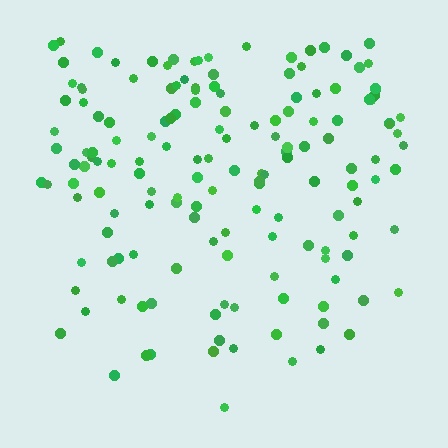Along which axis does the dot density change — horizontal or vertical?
Vertical.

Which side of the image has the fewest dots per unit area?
The bottom.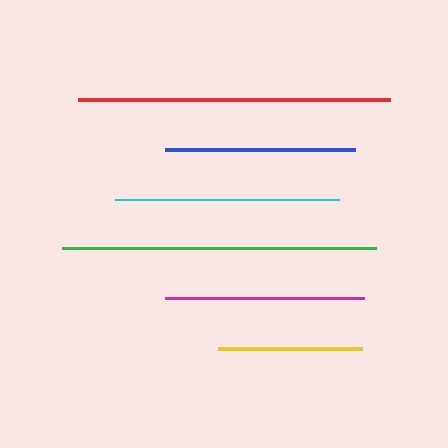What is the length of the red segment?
The red segment is approximately 312 pixels long.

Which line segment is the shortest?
The yellow line is the shortest at approximately 144 pixels.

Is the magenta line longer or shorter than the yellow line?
The magenta line is longer than the yellow line.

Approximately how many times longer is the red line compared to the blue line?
The red line is approximately 1.6 times the length of the blue line.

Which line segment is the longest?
The green line is the longest at approximately 314 pixels.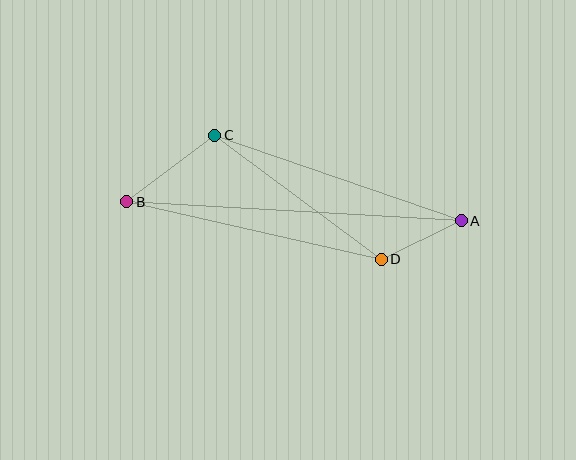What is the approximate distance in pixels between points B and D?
The distance between B and D is approximately 261 pixels.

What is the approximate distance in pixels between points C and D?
The distance between C and D is approximately 208 pixels.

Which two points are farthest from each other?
Points A and B are farthest from each other.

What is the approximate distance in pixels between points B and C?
The distance between B and C is approximately 110 pixels.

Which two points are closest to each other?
Points A and D are closest to each other.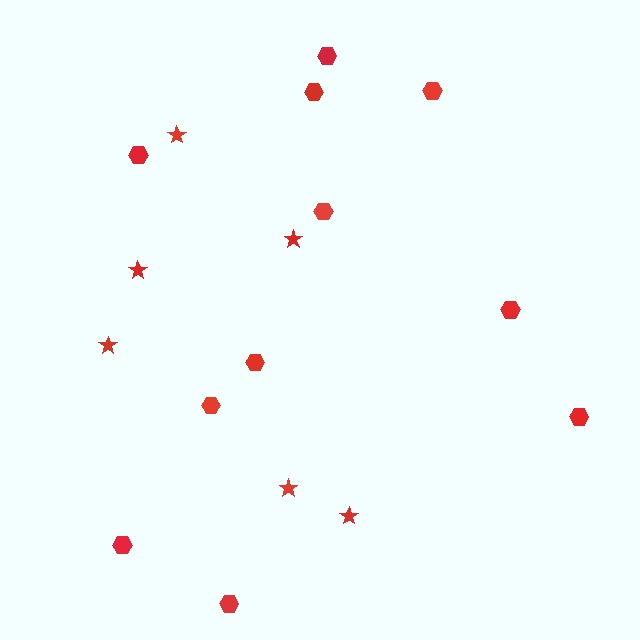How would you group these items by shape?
There are 2 groups: one group of stars (6) and one group of hexagons (11).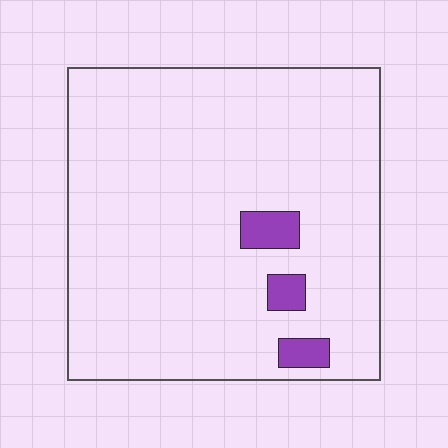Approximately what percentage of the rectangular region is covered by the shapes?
Approximately 5%.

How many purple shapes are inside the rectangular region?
3.